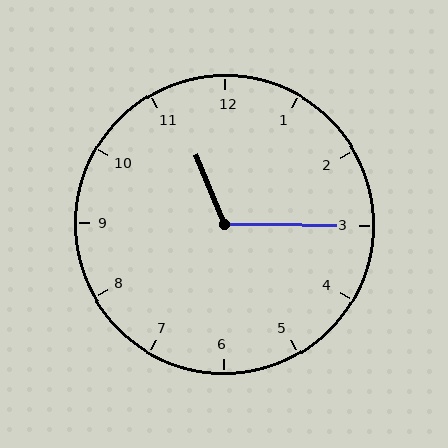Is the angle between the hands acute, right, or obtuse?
It is obtuse.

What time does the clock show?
11:15.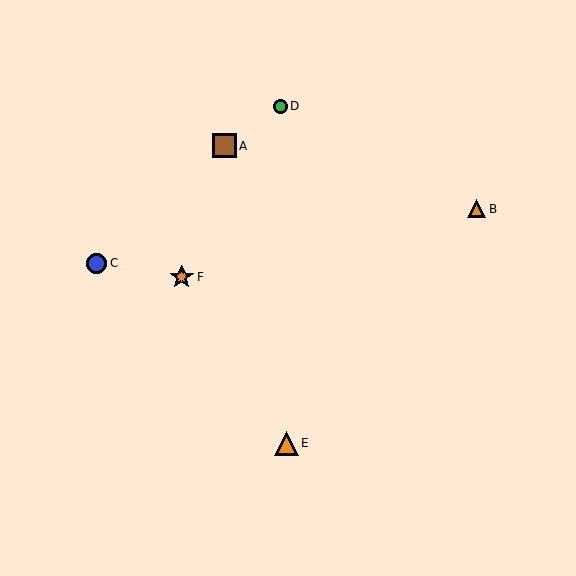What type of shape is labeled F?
Shape F is an orange star.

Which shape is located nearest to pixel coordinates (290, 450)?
The orange triangle (labeled E) at (286, 443) is nearest to that location.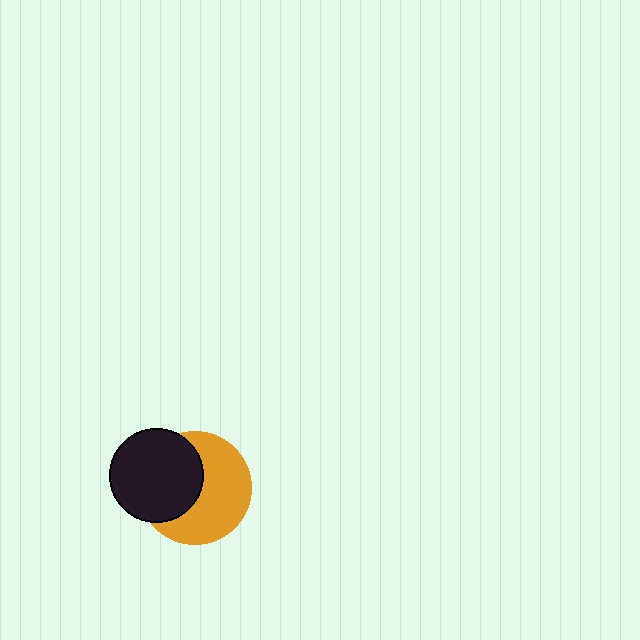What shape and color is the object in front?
The object in front is a black circle.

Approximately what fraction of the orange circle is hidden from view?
Roughly 43% of the orange circle is hidden behind the black circle.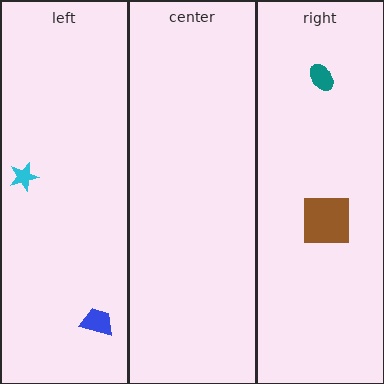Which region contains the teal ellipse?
The right region.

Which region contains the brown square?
The right region.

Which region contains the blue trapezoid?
The left region.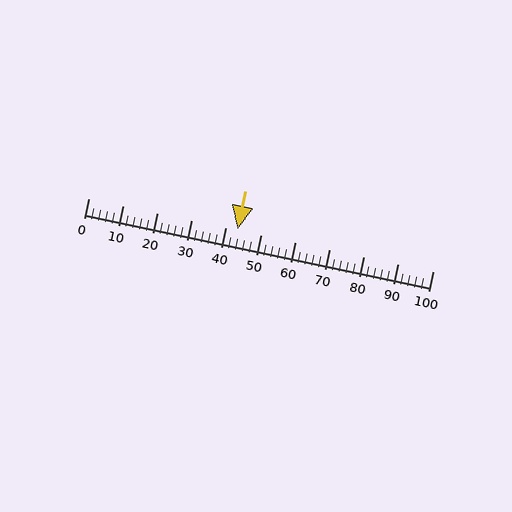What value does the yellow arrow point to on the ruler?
The yellow arrow points to approximately 43.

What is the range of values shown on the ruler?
The ruler shows values from 0 to 100.